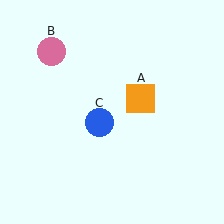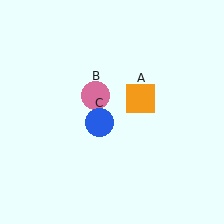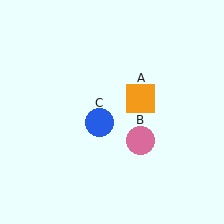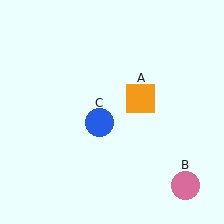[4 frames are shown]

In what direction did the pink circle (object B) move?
The pink circle (object B) moved down and to the right.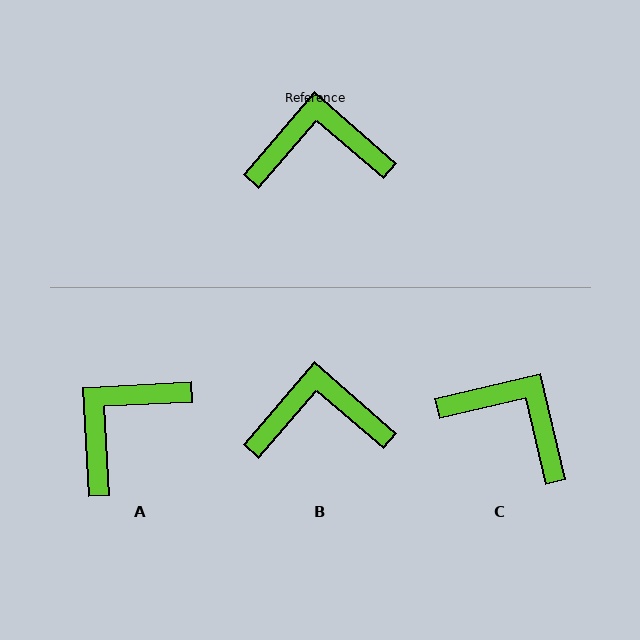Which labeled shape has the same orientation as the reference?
B.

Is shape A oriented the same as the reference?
No, it is off by about 44 degrees.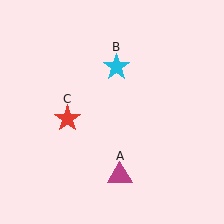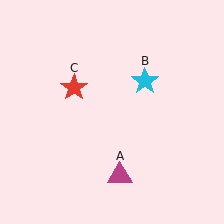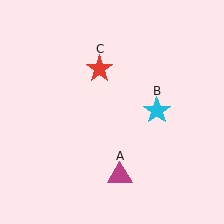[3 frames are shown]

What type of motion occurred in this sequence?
The cyan star (object B), red star (object C) rotated clockwise around the center of the scene.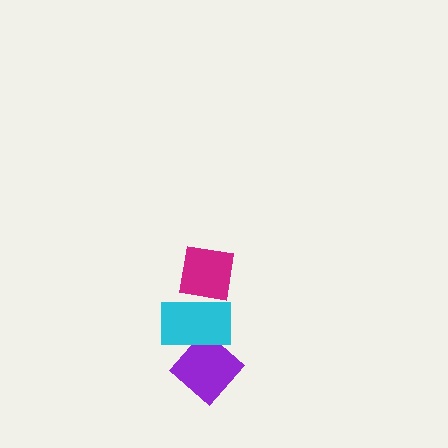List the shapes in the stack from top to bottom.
From top to bottom: the magenta square, the cyan rectangle, the purple diamond.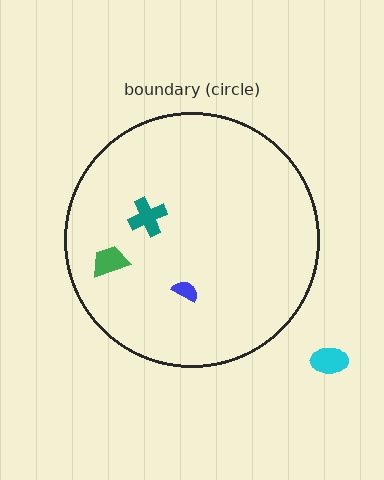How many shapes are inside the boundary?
3 inside, 1 outside.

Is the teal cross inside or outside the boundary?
Inside.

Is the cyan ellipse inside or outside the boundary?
Outside.